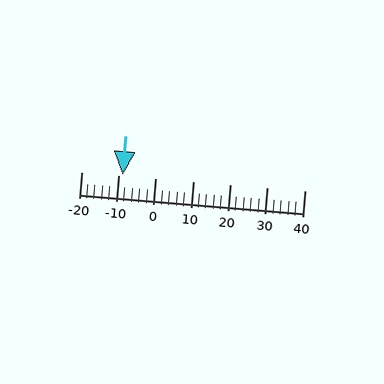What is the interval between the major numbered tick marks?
The major tick marks are spaced 10 units apart.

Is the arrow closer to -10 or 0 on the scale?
The arrow is closer to -10.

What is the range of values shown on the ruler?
The ruler shows values from -20 to 40.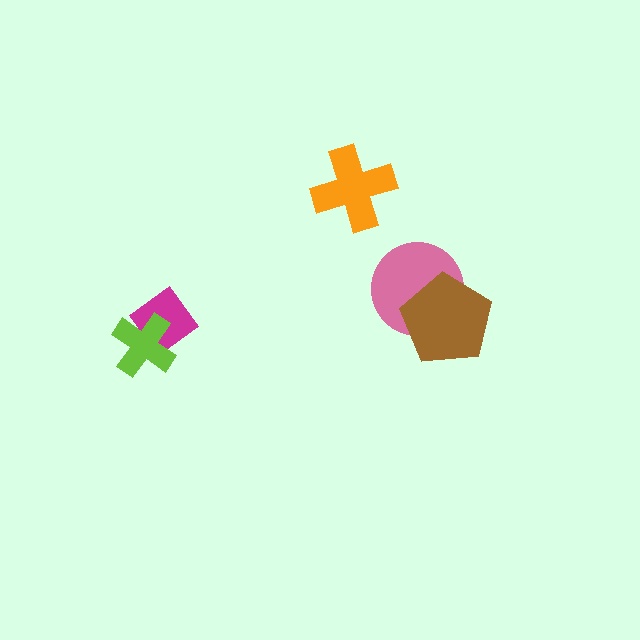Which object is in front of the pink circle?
The brown pentagon is in front of the pink circle.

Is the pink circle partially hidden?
Yes, it is partially covered by another shape.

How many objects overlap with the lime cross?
1 object overlaps with the lime cross.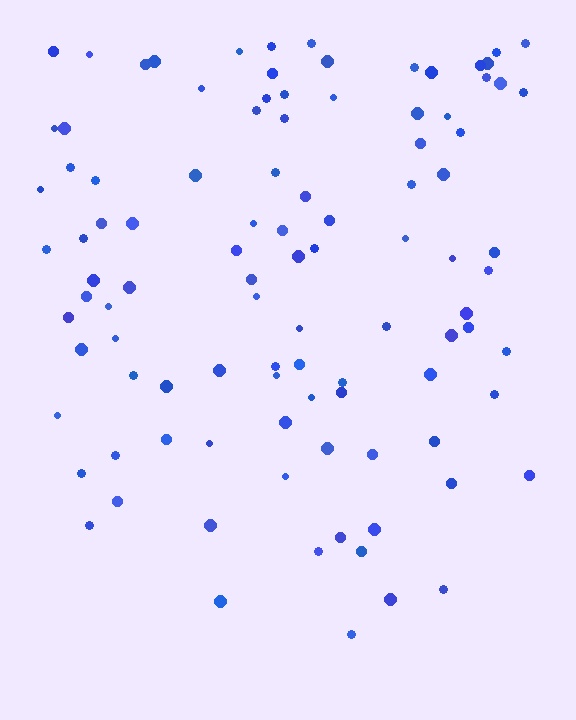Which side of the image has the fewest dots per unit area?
The bottom.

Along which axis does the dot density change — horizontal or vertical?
Vertical.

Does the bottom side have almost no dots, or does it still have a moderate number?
Still a moderate number, just noticeably fewer than the top.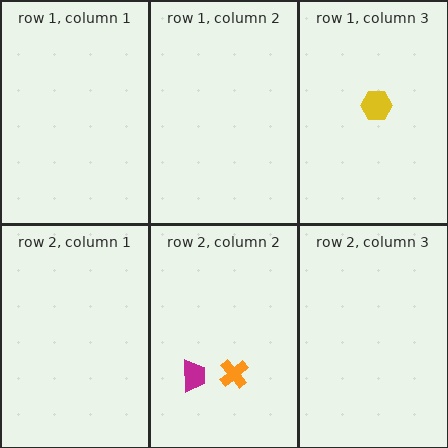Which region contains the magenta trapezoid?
The row 2, column 2 region.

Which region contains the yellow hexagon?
The row 1, column 3 region.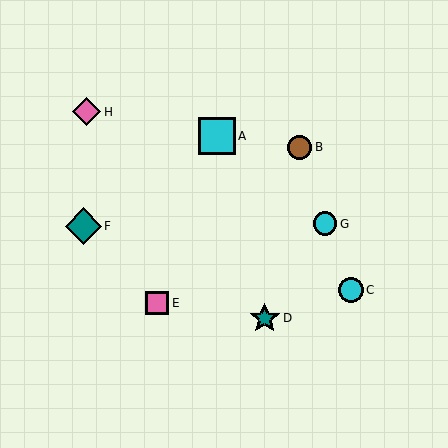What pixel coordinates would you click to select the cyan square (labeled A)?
Click at (217, 136) to select the cyan square A.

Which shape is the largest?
The cyan square (labeled A) is the largest.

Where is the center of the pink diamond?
The center of the pink diamond is at (87, 112).